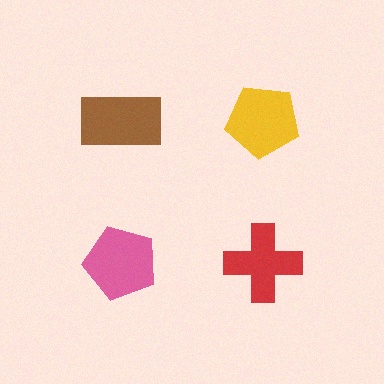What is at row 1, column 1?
A brown rectangle.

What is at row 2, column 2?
A red cross.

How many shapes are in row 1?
2 shapes.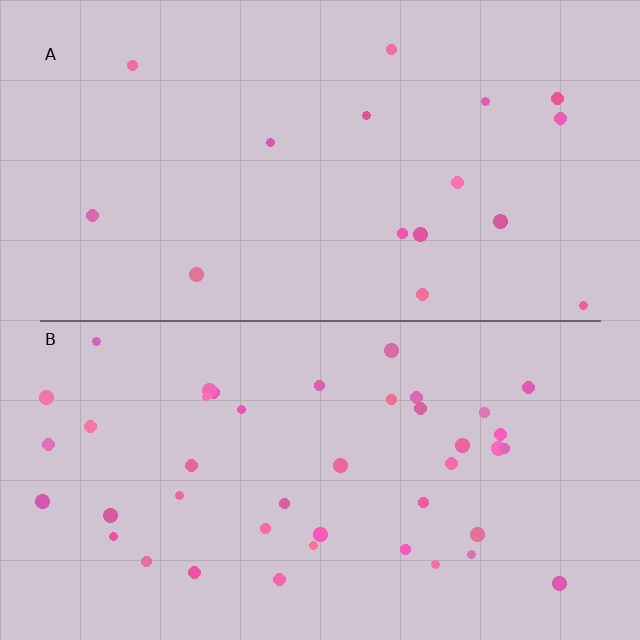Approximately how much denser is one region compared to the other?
Approximately 2.6× — region B over region A.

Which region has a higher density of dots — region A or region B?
B (the bottom).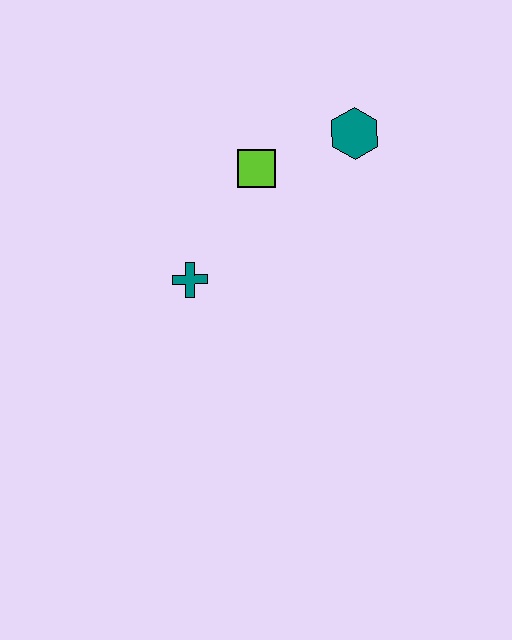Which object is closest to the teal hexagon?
The lime square is closest to the teal hexagon.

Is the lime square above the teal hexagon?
No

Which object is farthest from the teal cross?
The teal hexagon is farthest from the teal cross.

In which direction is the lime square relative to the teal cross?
The lime square is above the teal cross.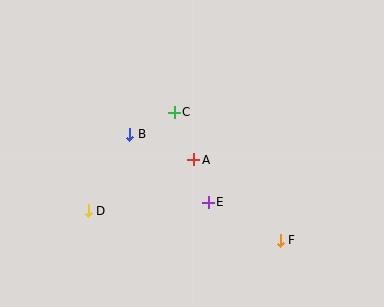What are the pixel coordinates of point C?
Point C is at (174, 112).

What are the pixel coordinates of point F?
Point F is at (280, 240).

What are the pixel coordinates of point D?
Point D is at (88, 211).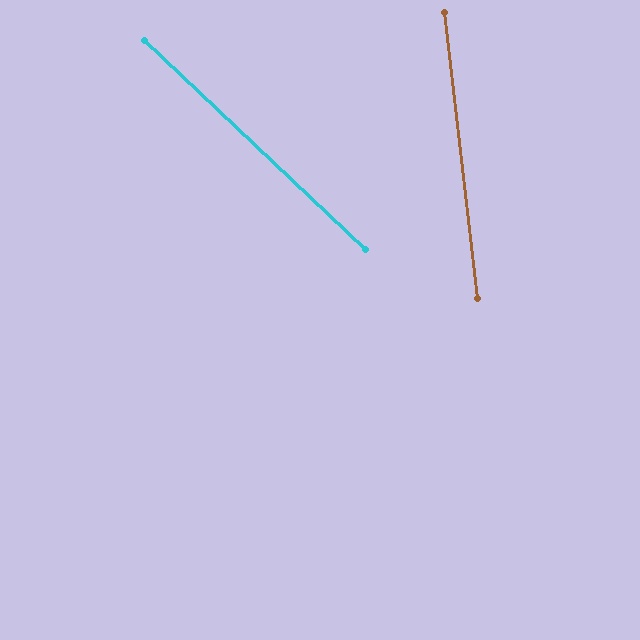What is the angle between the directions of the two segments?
Approximately 40 degrees.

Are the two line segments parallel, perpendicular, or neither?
Neither parallel nor perpendicular — they differ by about 40°.